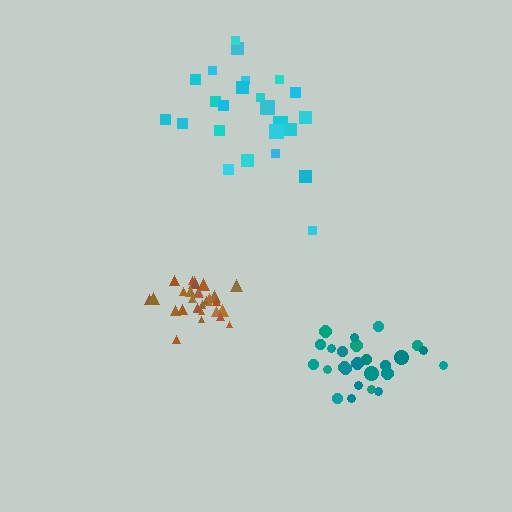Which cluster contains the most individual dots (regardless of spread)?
Brown (31).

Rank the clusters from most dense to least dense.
brown, teal, cyan.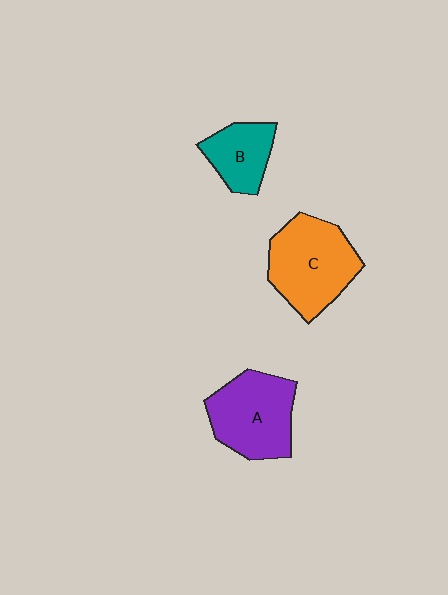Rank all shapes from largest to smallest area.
From largest to smallest: C (orange), A (purple), B (teal).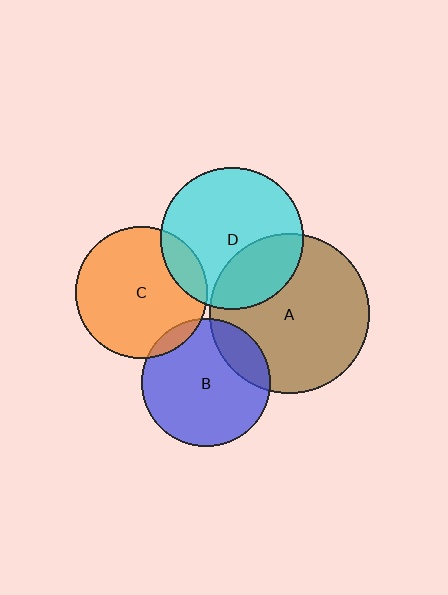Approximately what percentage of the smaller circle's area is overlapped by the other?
Approximately 5%.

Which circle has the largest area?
Circle A (brown).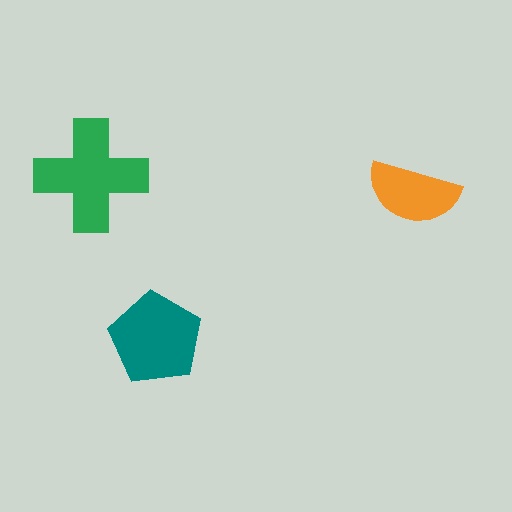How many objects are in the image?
There are 3 objects in the image.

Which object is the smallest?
The orange semicircle.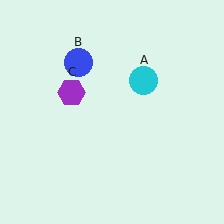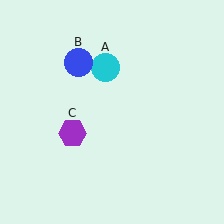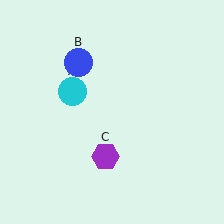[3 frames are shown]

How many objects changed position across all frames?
2 objects changed position: cyan circle (object A), purple hexagon (object C).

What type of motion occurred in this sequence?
The cyan circle (object A), purple hexagon (object C) rotated counterclockwise around the center of the scene.